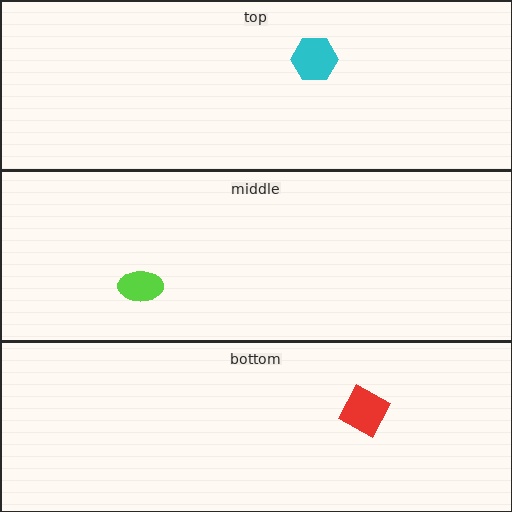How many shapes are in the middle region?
1.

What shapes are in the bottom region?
The red square.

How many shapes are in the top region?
1.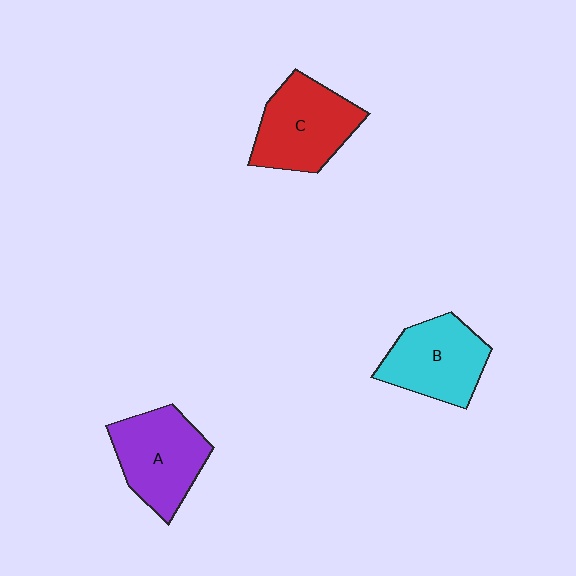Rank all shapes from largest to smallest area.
From largest to smallest: C (red), A (purple), B (cyan).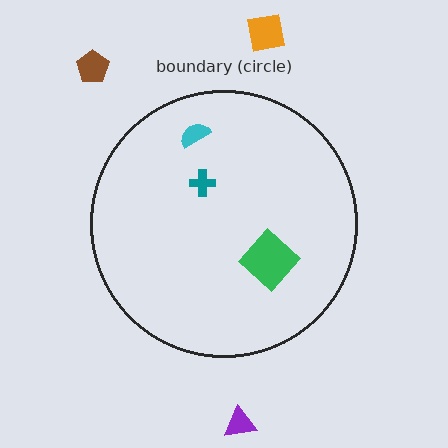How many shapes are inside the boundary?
3 inside, 3 outside.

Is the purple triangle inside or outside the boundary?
Outside.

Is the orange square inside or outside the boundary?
Outside.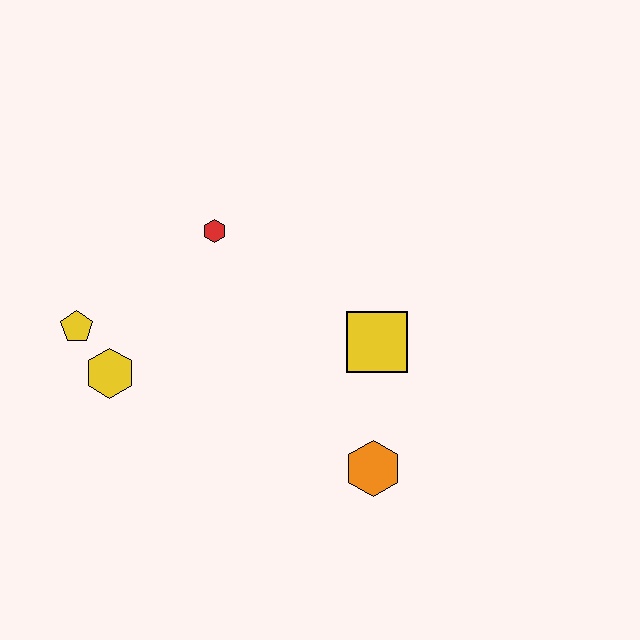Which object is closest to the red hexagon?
The yellow pentagon is closest to the red hexagon.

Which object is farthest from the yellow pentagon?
The orange hexagon is farthest from the yellow pentagon.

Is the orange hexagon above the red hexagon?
No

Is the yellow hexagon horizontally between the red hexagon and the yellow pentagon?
Yes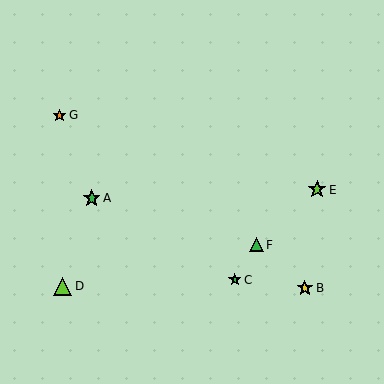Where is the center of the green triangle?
The center of the green triangle is at (256, 245).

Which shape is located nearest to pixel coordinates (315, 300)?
The yellow star (labeled B) at (305, 288) is nearest to that location.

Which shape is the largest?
The lime triangle (labeled D) is the largest.